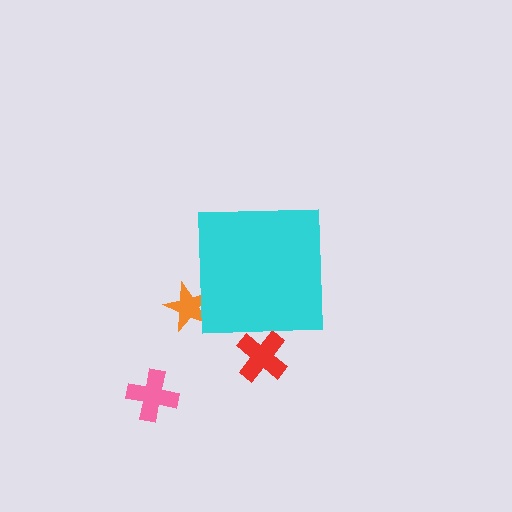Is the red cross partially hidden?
Yes, the red cross is partially hidden behind the cyan square.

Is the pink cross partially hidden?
No, the pink cross is fully visible.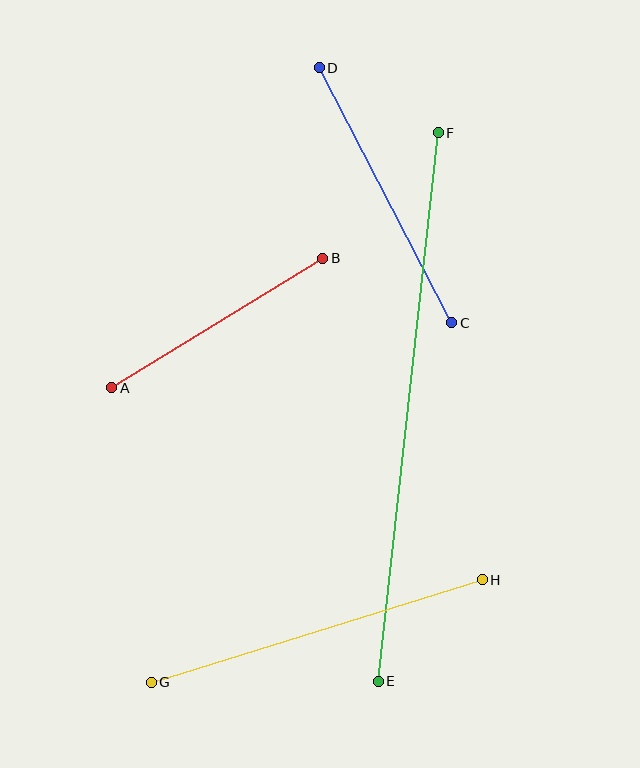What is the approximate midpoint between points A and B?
The midpoint is at approximately (217, 323) pixels.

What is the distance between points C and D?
The distance is approximately 287 pixels.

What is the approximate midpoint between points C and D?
The midpoint is at approximately (386, 195) pixels.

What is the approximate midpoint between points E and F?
The midpoint is at approximately (408, 407) pixels.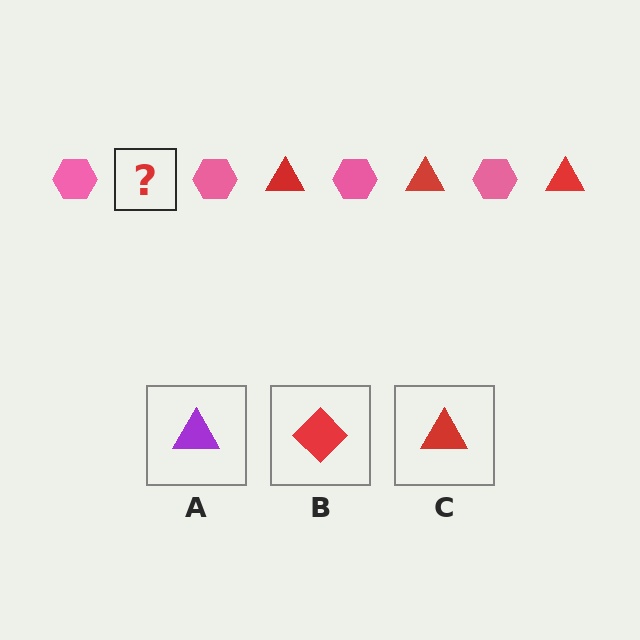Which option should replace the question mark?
Option C.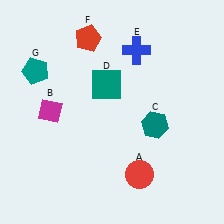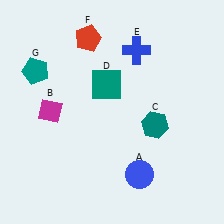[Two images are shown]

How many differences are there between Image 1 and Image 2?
There is 1 difference between the two images.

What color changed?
The circle (A) changed from red in Image 1 to blue in Image 2.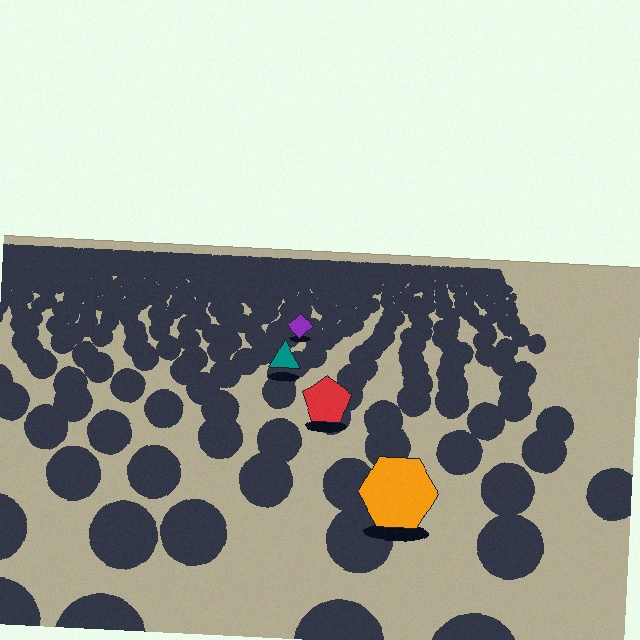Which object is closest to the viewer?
The orange hexagon is closest. The texture marks near it are larger and more spread out.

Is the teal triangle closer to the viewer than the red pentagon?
No. The red pentagon is closer — you can tell from the texture gradient: the ground texture is coarser near it.